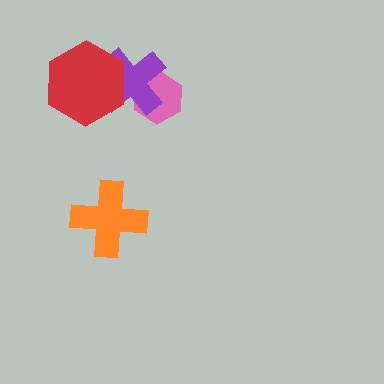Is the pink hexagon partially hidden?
Yes, it is partially covered by another shape.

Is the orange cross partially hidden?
No, no other shape covers it.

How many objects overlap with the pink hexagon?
1 object overlaps with the pink hexagon.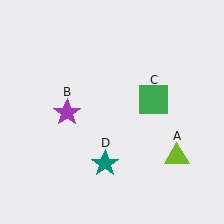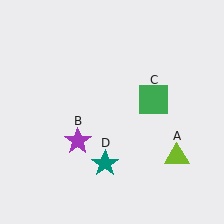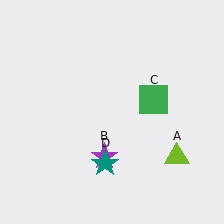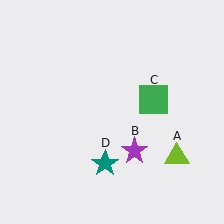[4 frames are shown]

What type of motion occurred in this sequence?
The purple star (object B) rotated counterclockwise around the center of the scene.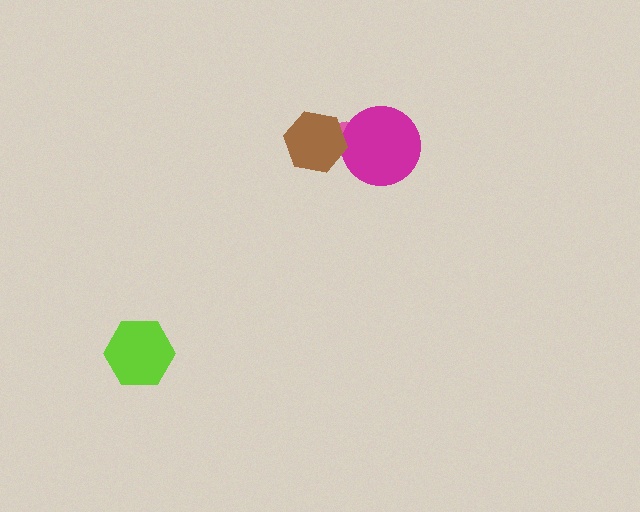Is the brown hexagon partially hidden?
No, no other shape covers it.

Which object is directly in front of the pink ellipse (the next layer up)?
The magenta circle is directly in front of the pink ellipse.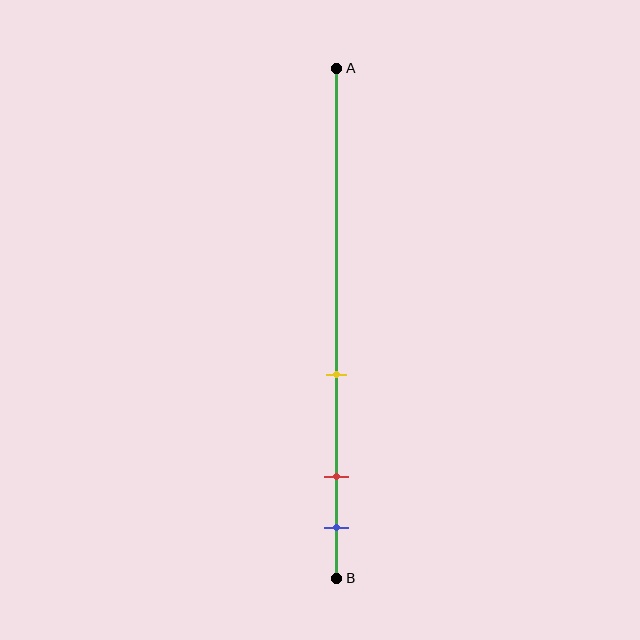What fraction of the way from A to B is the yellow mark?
The yellow mark is approximately 60% (0.6) of the way from A to B.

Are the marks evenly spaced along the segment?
No, the marks are not evenly spaced.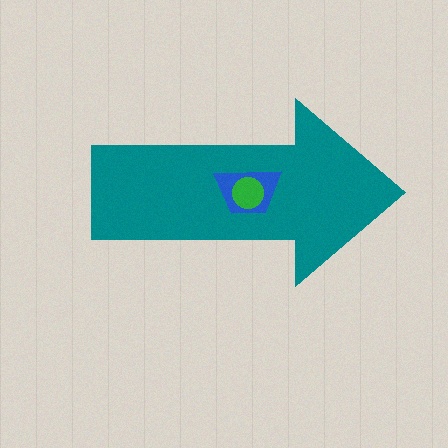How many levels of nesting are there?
3.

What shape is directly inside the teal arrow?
The blue trapezoid.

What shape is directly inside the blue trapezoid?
The green circle.